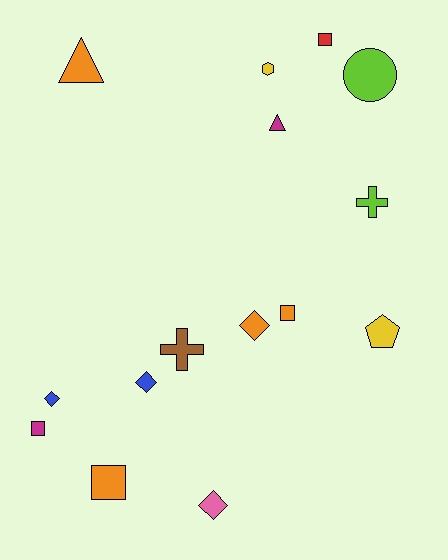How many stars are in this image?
There are no stars.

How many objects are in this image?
There are 15 objects.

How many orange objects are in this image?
There are 4 orange objects.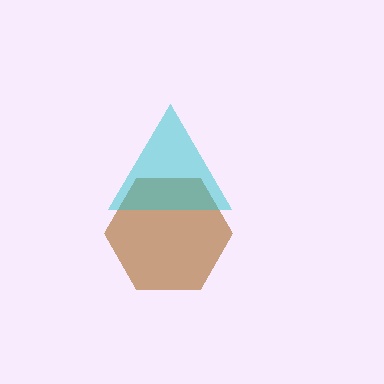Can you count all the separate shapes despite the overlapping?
Yes, there are 2 separate shapes.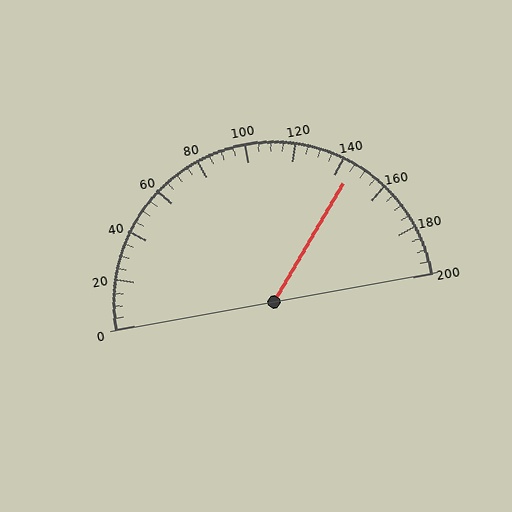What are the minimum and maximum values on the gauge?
The gauge ranges from 0 to 200.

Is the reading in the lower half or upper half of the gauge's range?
The reading is in the upper half of the range (0 to 200).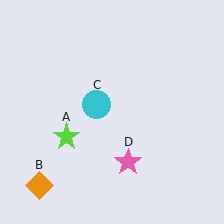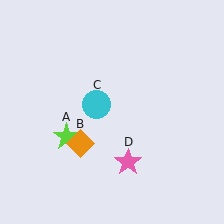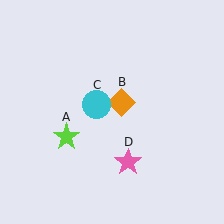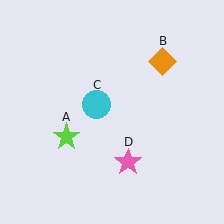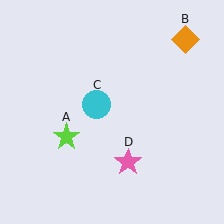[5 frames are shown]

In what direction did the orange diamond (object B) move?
The orange diamond (object B) moved up and to the right.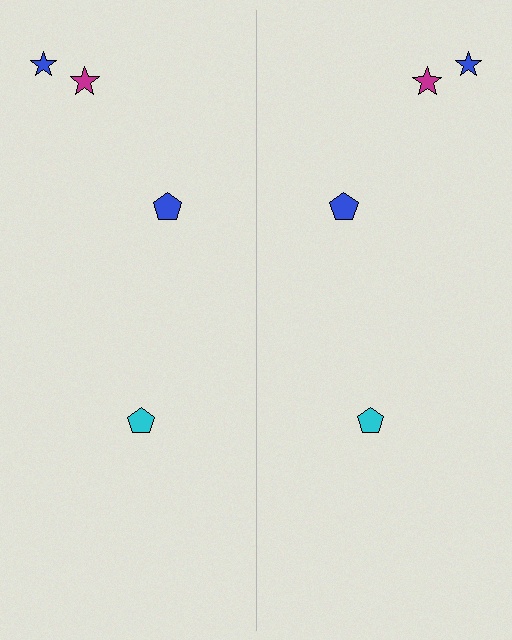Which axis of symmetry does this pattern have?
The pattern has a vertical axis of symmetry running through the center of the image.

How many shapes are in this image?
There are 8 shapes in this image.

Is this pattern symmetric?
Yes, this pattern has bilateral (reflection) symmetry.